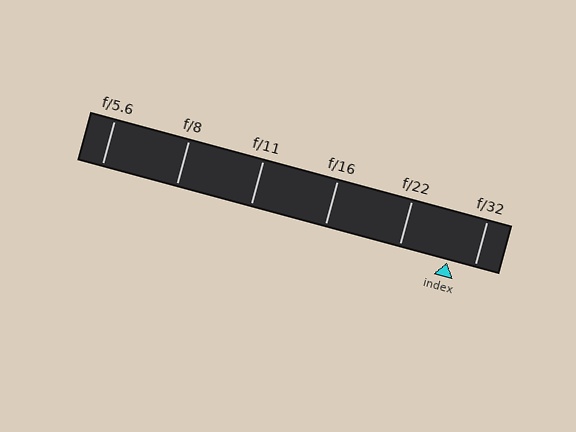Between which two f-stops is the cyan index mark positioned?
The index mark is between f/22 and f/32.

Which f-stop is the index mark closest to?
The index mark is closest to f/32.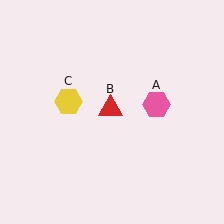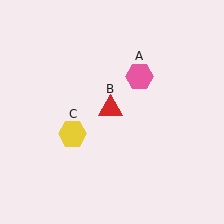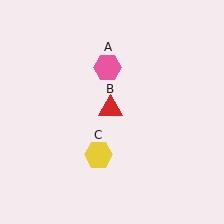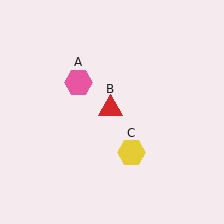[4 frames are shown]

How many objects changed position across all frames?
2 objects changed position: pink hexagon (object A), yellow hexagon (object C).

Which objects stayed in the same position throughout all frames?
Red triangle (object B) remained stationary.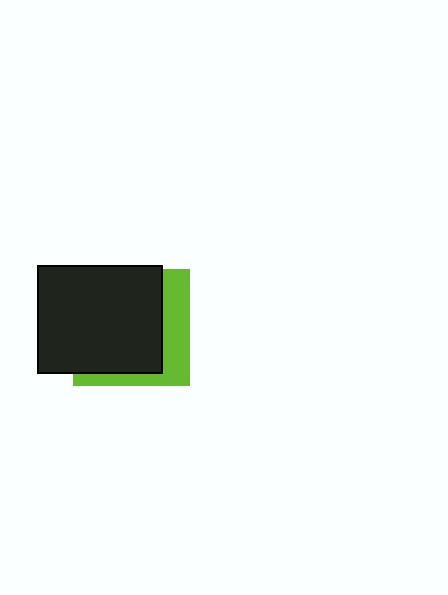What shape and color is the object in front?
The object in front is a black rectangle.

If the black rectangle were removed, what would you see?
You would see the complete lime square.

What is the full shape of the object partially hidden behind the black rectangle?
The partially hidden object is a lime square.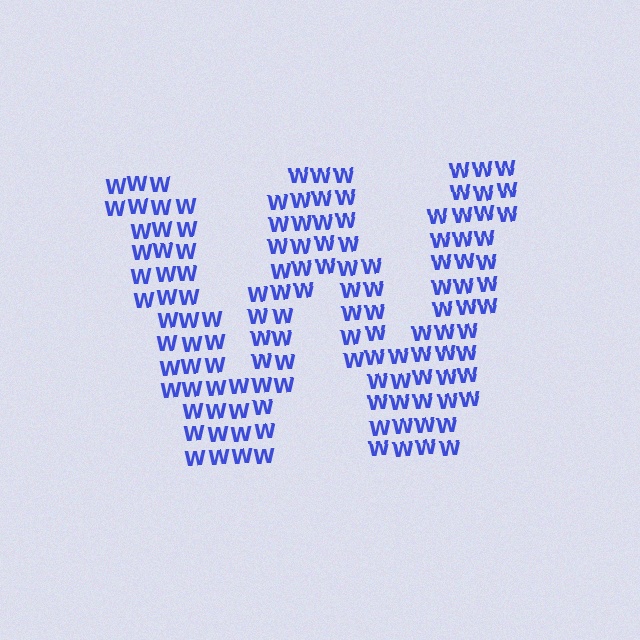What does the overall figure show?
The overall figure shows the letter W.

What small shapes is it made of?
It is made of small letter W's.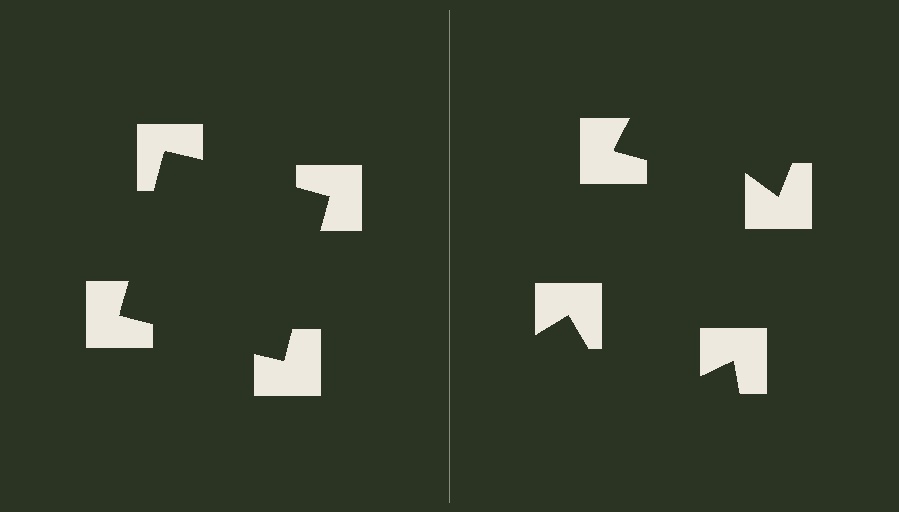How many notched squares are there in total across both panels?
8 — 4 on each side.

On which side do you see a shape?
An illusory square appears on the left side. On the right side the wedge cuts are rotated, so no coherent shape forms.